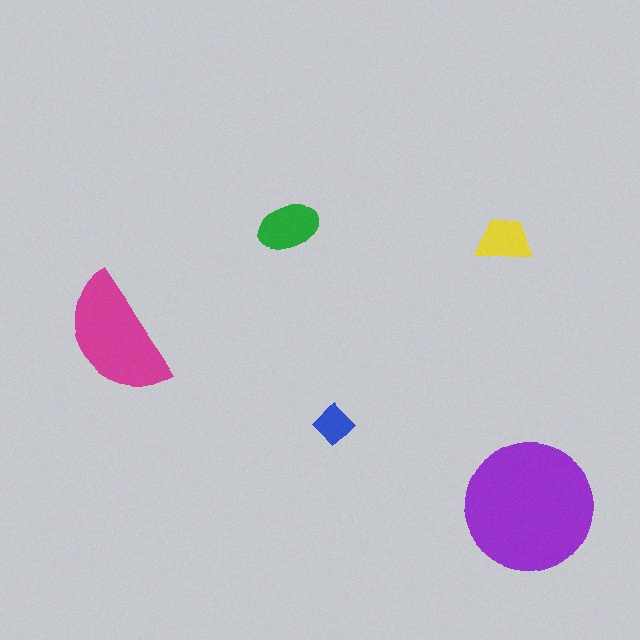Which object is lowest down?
The purple circle is bottommost.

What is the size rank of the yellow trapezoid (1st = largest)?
4th.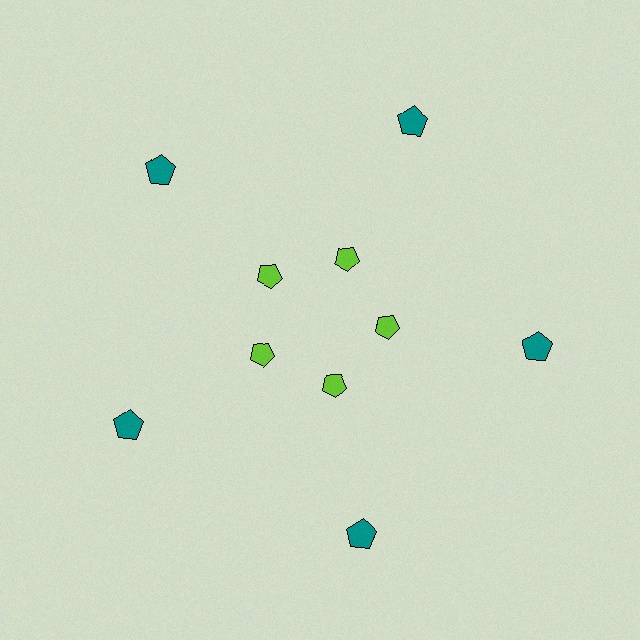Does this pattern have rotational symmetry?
Yes, this pattern has 5-fold rotational symmetry. It looks the same after rotating 72 degrees around the center.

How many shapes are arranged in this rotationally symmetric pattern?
There are 10 shapes, arranged in 5 groups of 2.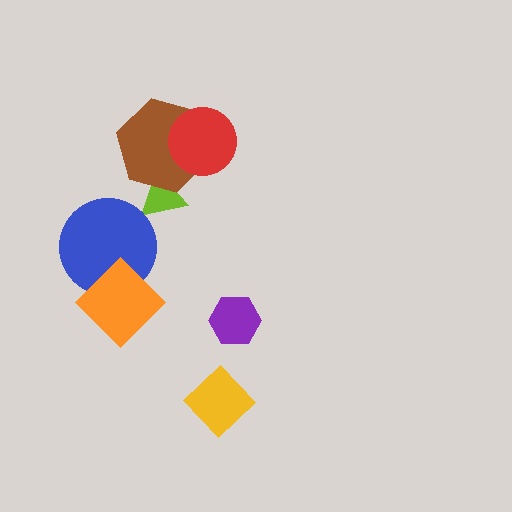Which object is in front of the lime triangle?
The brown hexagon is in front of the lime triangle.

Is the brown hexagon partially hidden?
Yes, it is partially covered by another shape.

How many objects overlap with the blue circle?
1 object overlaps with the blue circle.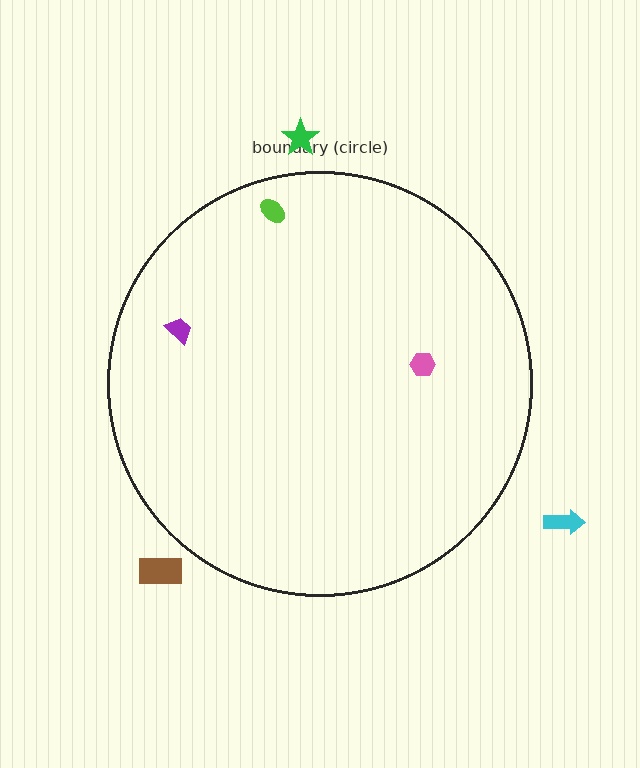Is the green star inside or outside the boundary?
Outside.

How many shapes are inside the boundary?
3 inside, 3 outside.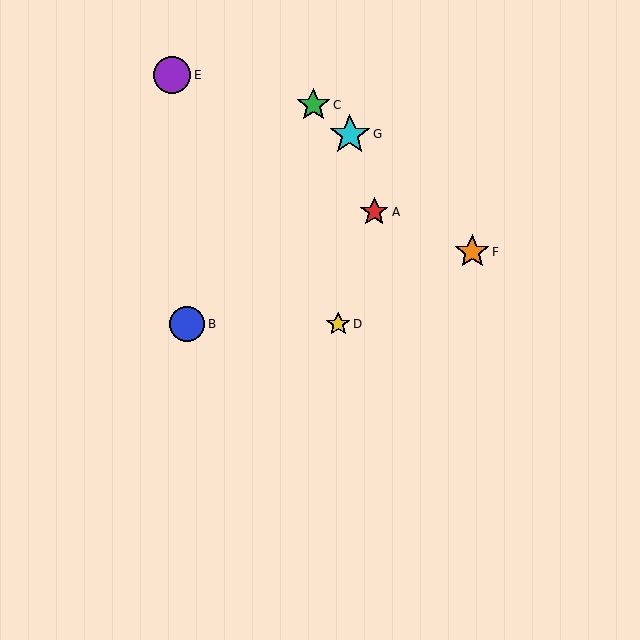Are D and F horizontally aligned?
No, D is at y≈324 and F is at y≈252.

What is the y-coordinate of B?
Object B is at y≈324.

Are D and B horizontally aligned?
Yes, both are at y≈324.